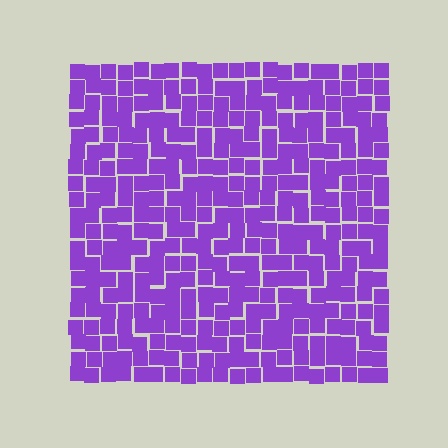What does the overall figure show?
The overall figure shows a square.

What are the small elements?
The small elements are squares.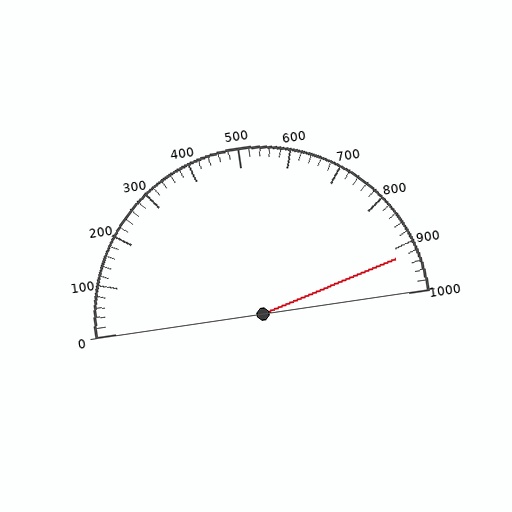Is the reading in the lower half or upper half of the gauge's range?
The reading is in the upper half of the range (0 to 1000).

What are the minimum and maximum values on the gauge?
The gauge ranges from 0 to 1000.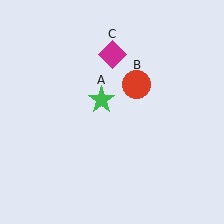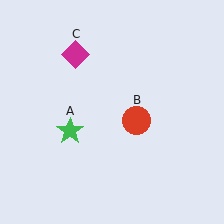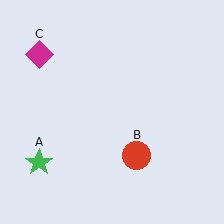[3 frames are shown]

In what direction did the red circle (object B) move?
The red circle (object B) moved down.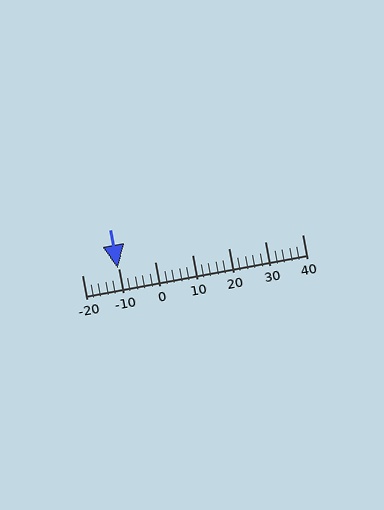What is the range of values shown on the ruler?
The ruler shows values from -20 to 40.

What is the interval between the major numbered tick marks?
The major tick marks are spaced 10 units apart.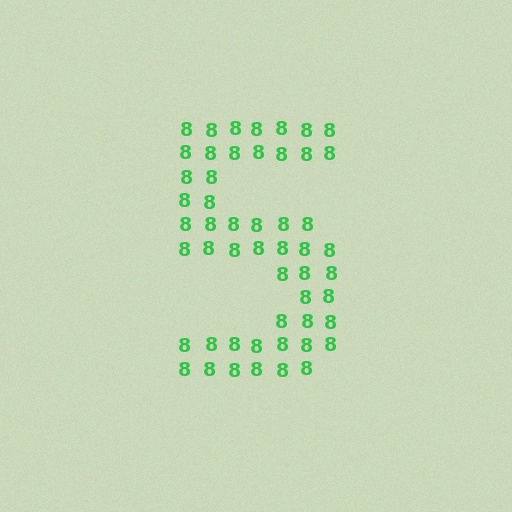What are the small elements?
The small elements are digit 8's.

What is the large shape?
The large shape is the digit 5.